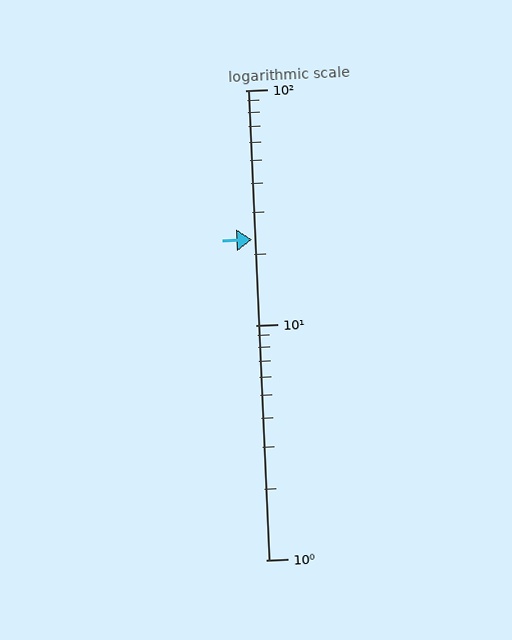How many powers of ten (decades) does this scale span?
The scale spans 2 decades, from 1 to 100.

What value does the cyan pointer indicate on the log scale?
The pointer indicates approximately 23.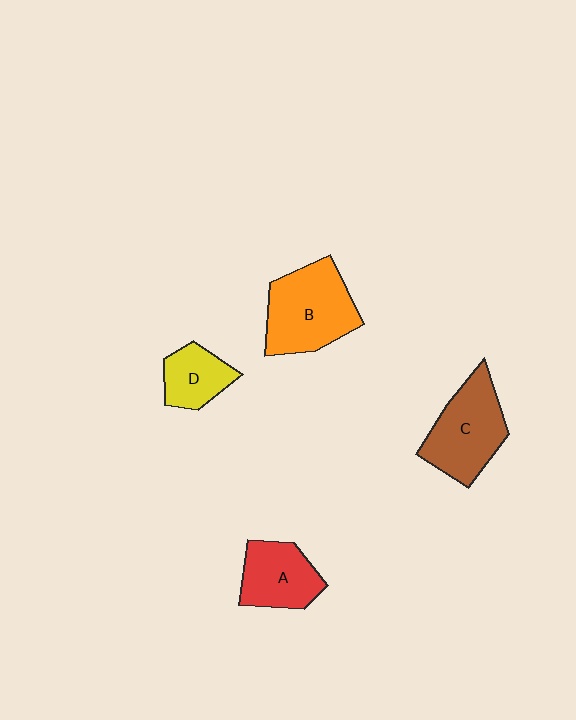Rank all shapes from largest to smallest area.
From largest to smallest: B (orange), C (brown), A (red), D (yellow).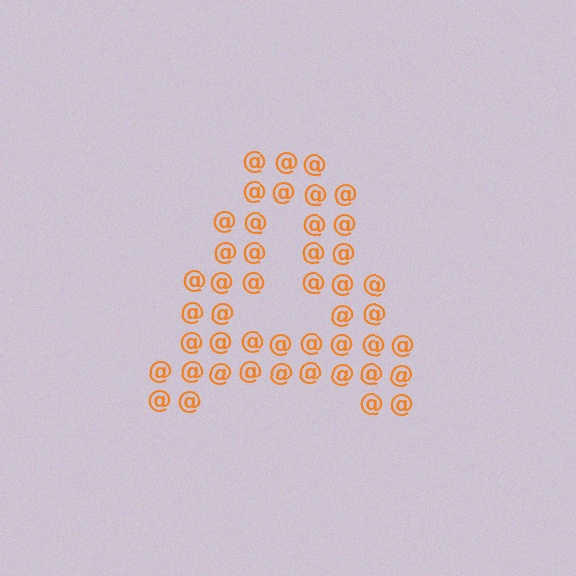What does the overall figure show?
The overall figure shows the letter A.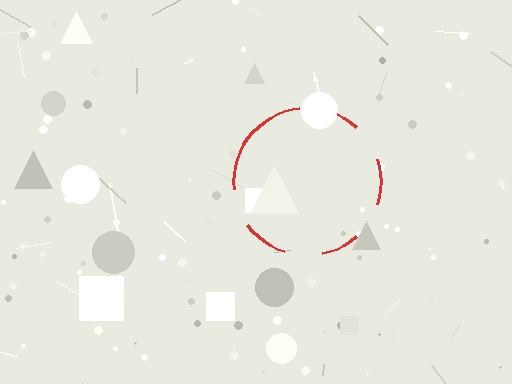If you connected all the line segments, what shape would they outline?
They would outline a circle.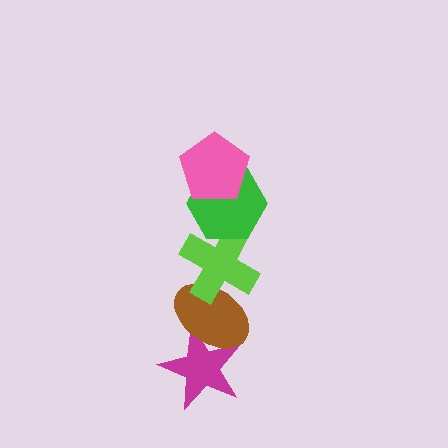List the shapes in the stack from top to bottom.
From top to bottom: the pink pentagon, the green hexagon, the lime cross, the brown ellipse, the magenta star.